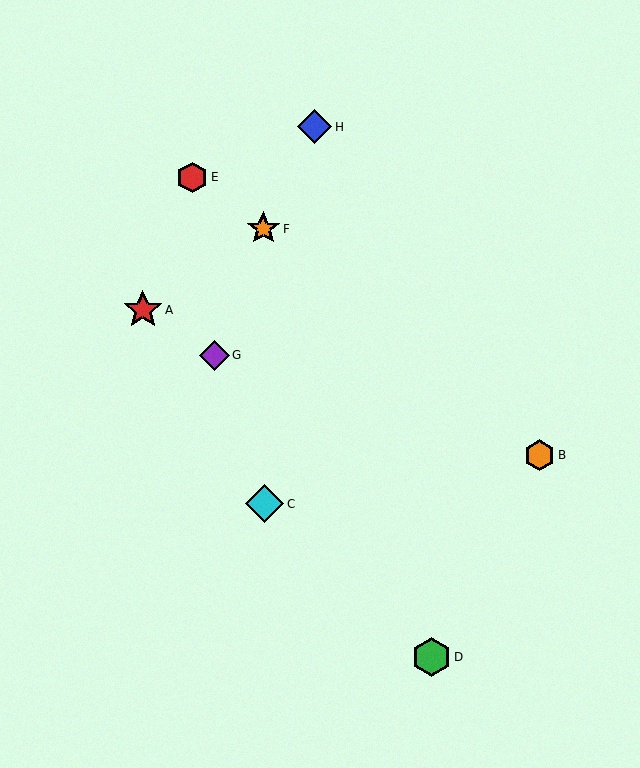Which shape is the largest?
The green hexagon (labeled D) is the largest.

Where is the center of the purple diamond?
The center of the purple diamond is at (214, 355).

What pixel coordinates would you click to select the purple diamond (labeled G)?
Click at (214, 355) to select the purple diamond G.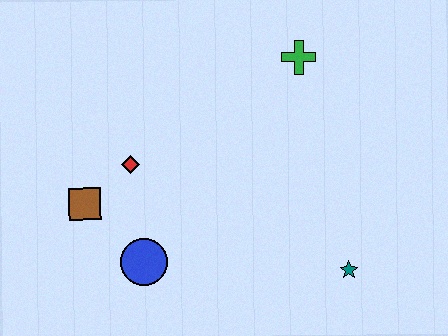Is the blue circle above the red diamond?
No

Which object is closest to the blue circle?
The brown square is closest to the blue circle.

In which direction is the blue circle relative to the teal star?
The blue circle is to the left of the teal star.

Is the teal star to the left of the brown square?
No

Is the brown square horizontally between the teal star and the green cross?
No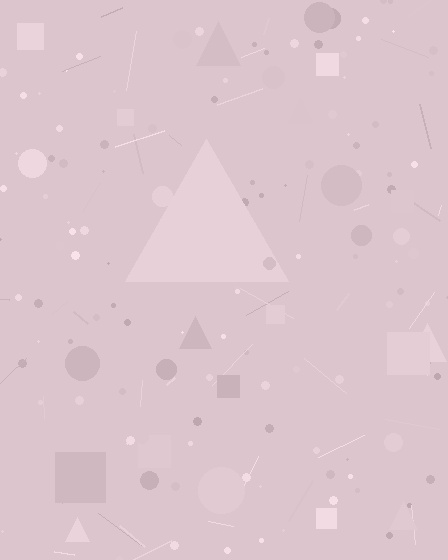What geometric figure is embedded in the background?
A triangle is embedded in the background.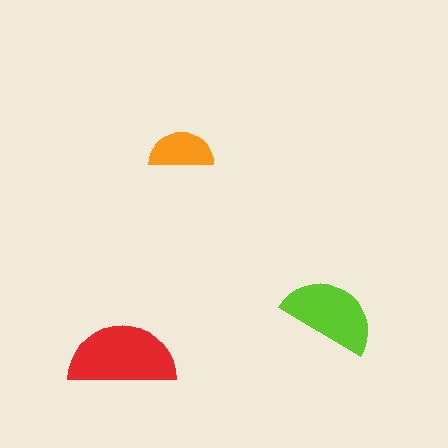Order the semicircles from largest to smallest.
the red one, the lime one, the orange one.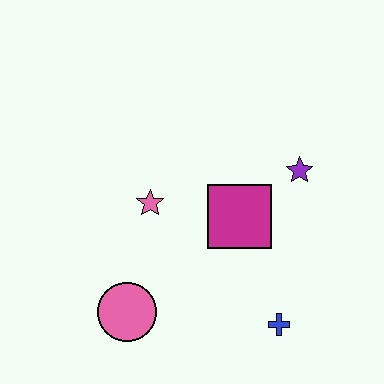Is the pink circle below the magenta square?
Yes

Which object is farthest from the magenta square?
The pink circle is farthest from the magenta square.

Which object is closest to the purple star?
The magenta square is closest to the purple star.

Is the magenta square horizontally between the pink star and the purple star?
Yes